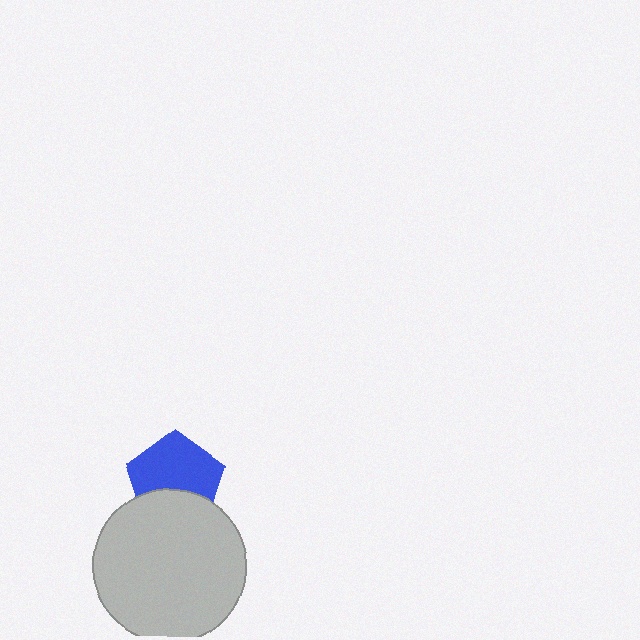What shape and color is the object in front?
The object in front is a light gray circle.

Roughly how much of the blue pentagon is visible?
Most of it is visible (roughly 65%).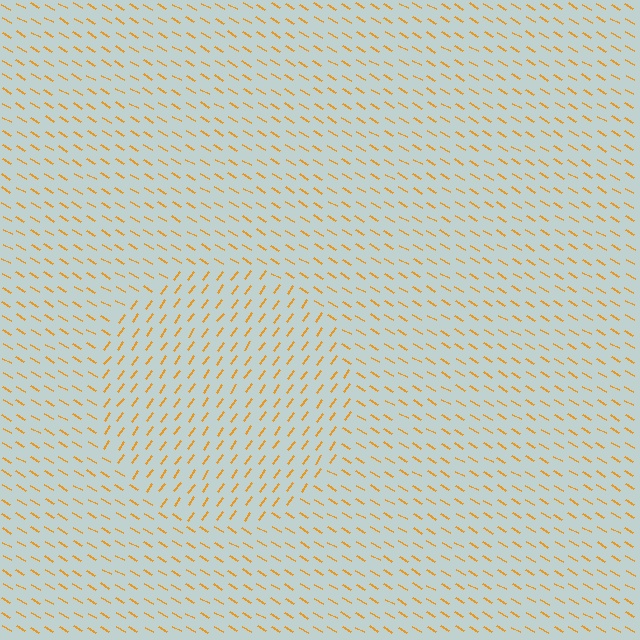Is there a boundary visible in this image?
Yes, there is a texture boundary formed by a change in line orientation.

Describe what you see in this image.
The image is filled with small orange line segments. A circle region in the image has lines oriented differently from the surrounding lines, creating a visible texture boundary.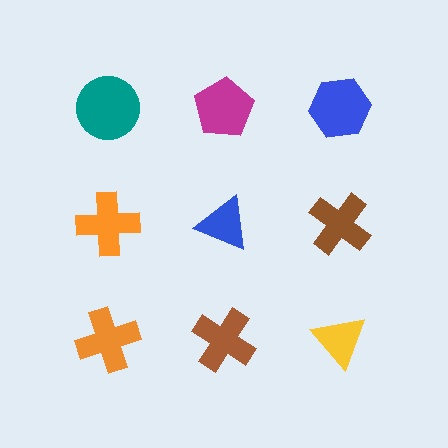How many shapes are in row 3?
3 shapes.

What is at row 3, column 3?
A yellow triangle.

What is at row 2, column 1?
An orange cross.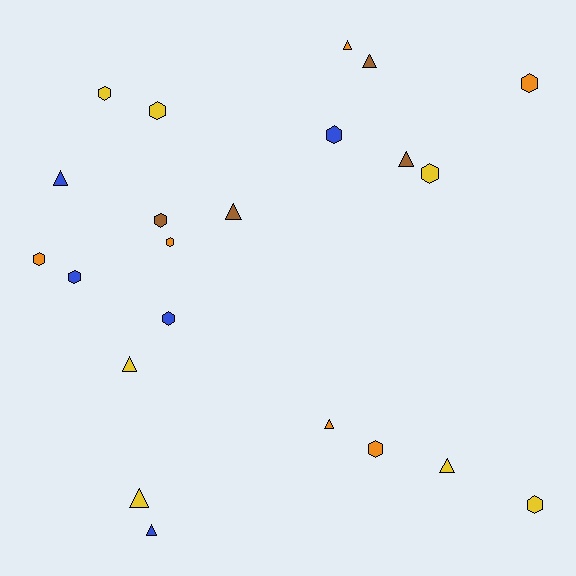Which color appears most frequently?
Yellow, with 7 objects.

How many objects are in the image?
There are 22 objects.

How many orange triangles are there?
There are 2 orange triangles.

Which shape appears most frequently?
Hexagon, with 12 objects.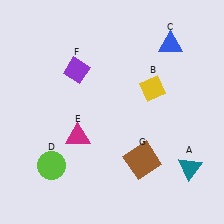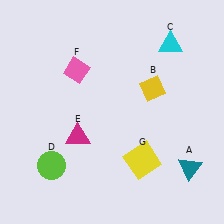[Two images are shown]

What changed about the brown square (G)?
In Image 1, G is brown. In Image 2, it changed to yellow.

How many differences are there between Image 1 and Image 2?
There are 3 differences between the two images.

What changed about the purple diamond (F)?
In Image 1, F is purple. In Image 2, it changed to pink.